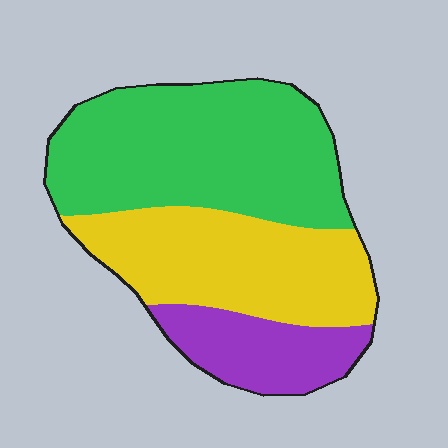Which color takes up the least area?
Purple, at roughly 15%.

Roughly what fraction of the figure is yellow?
Yellow takes up about one third (1/3) of the figure.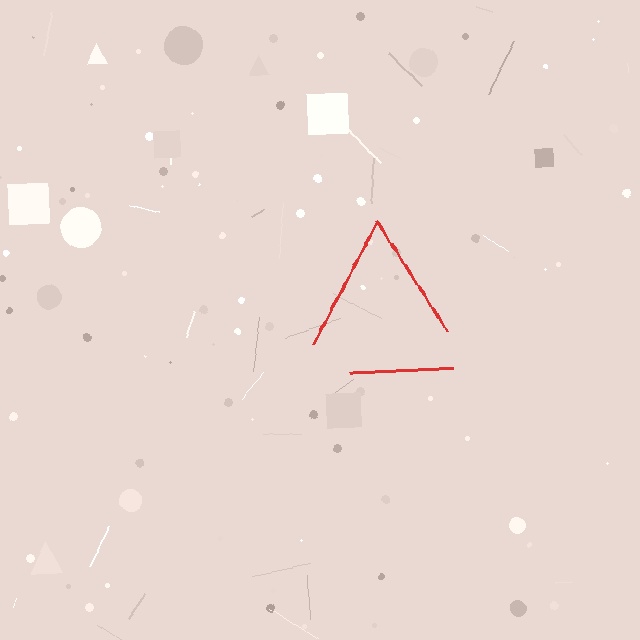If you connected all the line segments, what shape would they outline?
They would outline a triangle.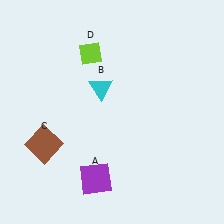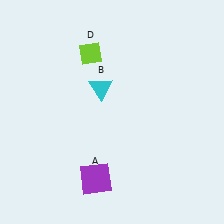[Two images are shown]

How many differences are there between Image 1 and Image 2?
There is 1 difference between the two images.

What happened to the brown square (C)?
The brown square (C) was removed in Image 2. It was in the bottom-left area of Image 1.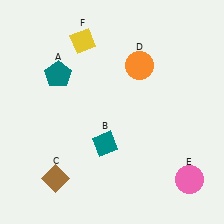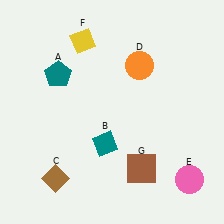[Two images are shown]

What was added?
A brown square (G) was added in Image 2.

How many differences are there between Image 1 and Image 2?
There is 1 difference between the two images.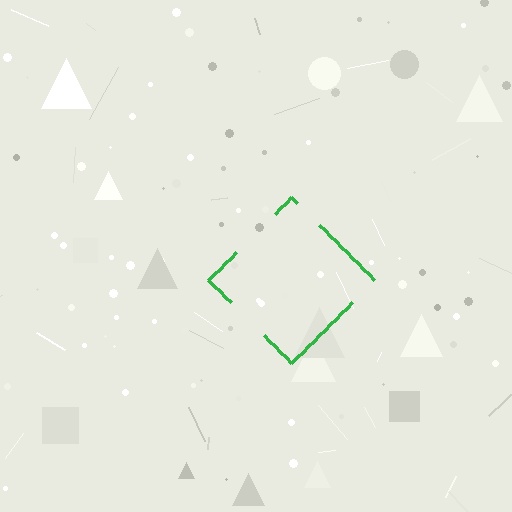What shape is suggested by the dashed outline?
The dashed outline suggests a diamond.